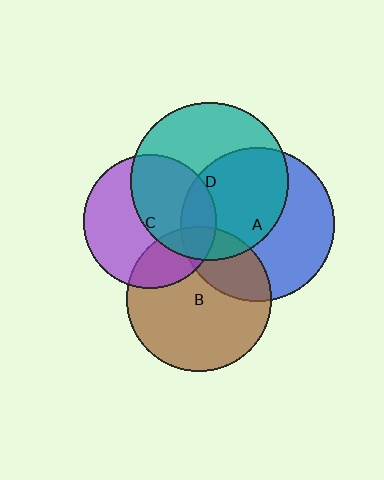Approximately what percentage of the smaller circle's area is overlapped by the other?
Approximately 25%.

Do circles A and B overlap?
Yes.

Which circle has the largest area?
Circle D (teal).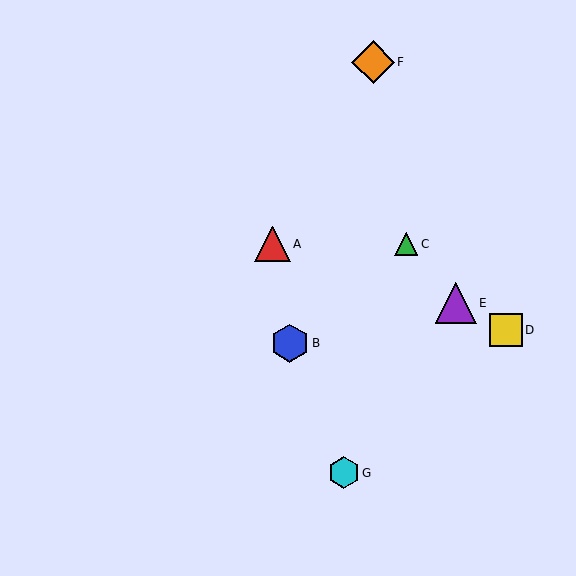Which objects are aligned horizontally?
Objects A, C are aligned horizontally.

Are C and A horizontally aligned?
Yes, both are at y≈244.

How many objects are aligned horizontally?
2 objects (A, C) are aligned horizontally.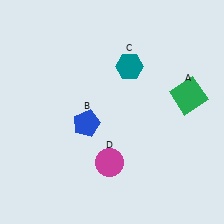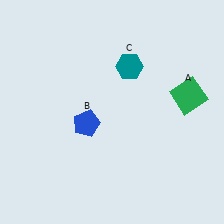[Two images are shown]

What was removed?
The magenta circle (D) was removed in Image 2.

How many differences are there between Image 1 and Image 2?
There is 1 difference between the two images.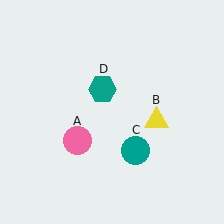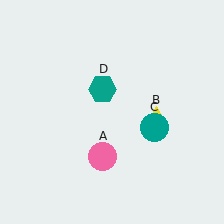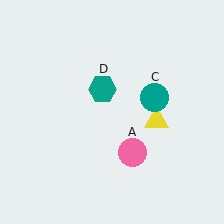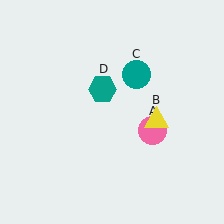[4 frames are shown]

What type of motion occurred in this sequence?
The pink circle (object A), teal circle (object C) rotated counterclockwise around the center of the scene.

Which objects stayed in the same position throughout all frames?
Yellow triangle (object B) and teal hexagon (object D) remained stationary.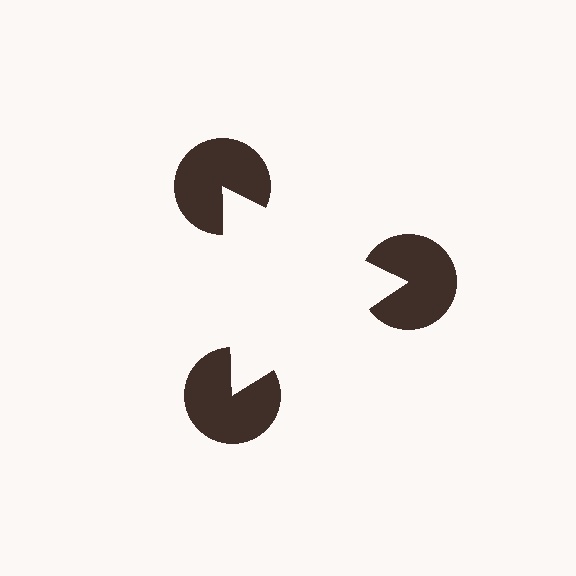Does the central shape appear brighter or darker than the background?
It typically appears slightly brighter than the background, even though no actual brightness change is drawn.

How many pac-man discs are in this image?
There are 3 — one at each vertex of the illusory triangle.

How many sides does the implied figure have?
3 sides.